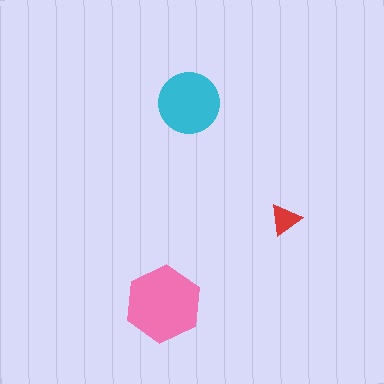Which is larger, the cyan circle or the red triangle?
The cyan circle.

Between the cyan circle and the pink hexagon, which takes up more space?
The pink hexagon.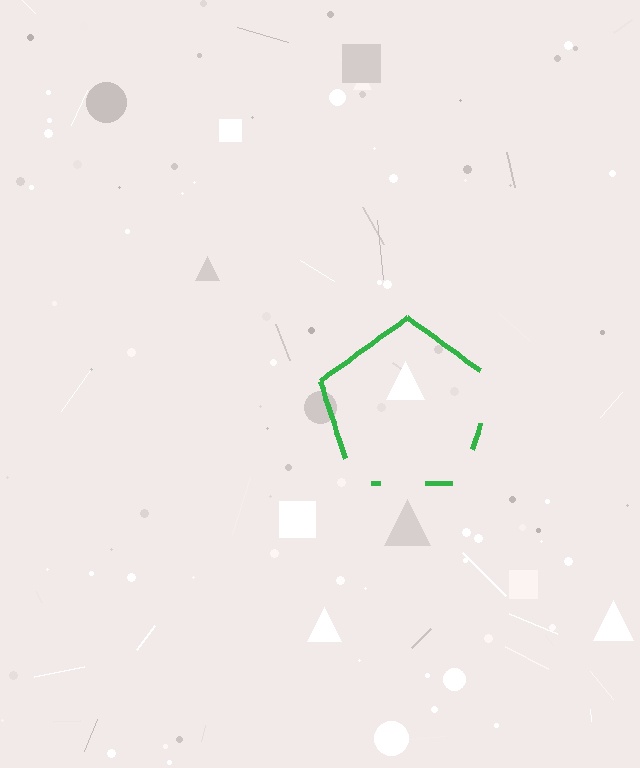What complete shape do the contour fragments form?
The contour fragments form a pentagon.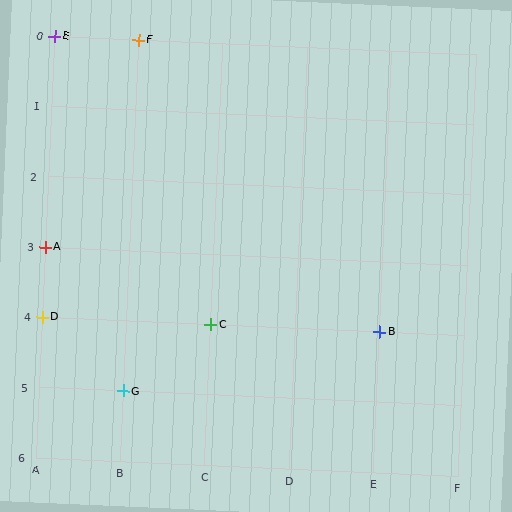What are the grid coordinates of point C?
Point C is at grid coordinates (C, 4).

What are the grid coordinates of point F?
Point F is at grid coordinates (B, 0).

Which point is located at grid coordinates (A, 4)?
Point D is at (A, 4).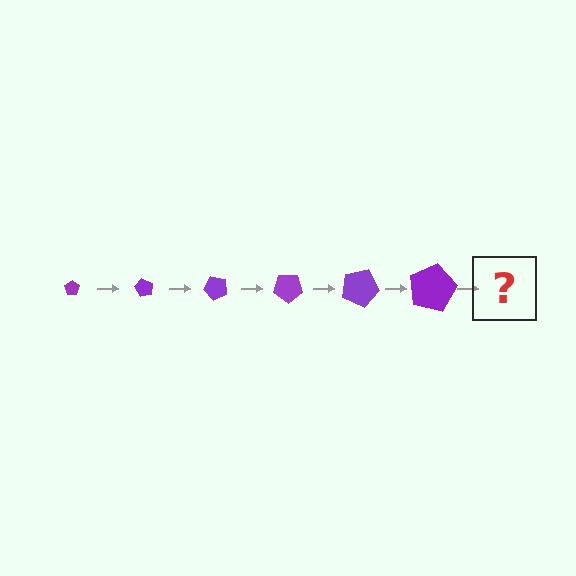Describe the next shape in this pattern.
It should be a pentagon, larger than the previous one and rotated 360 degrees from the start.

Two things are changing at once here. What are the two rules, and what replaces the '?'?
The two rules are that the pentagon grows larger each step and it rotates 60 degrees each step. The '?' should be a pentagon, larger than the previous one and rotated 360 degrees from the start.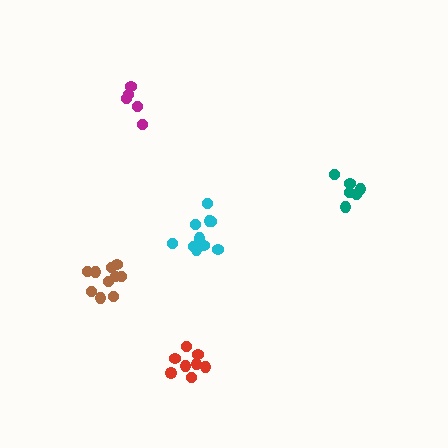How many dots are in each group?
Group 1: 10 dots, Group 2: 5 dots, Group 3: 11 dots, Group 4: 6 dots, Group 5: 8 dots (40 total).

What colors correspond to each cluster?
The clusters are colored: brown, magenta, cyan, teal, red.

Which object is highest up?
The magenta cluster is topmost.